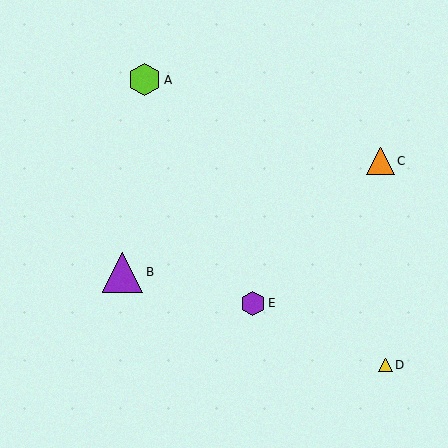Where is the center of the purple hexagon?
The center of the purple hexagon is at (253, 303).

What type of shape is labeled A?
Shape A is a lime hexagon.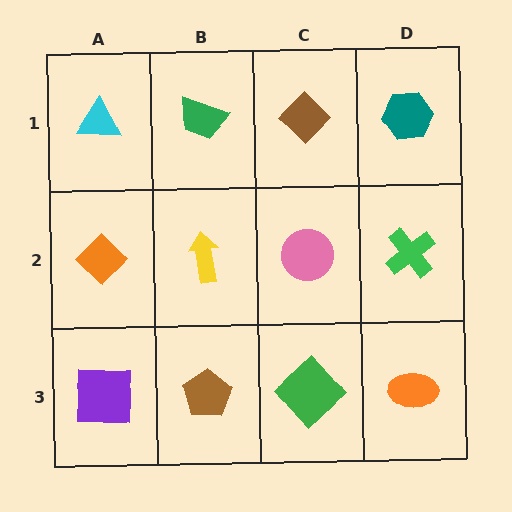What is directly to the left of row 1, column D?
A brown diamond.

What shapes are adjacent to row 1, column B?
A yellow arrow (row 2, column B), a cyan triangle (row 1, column A), a brown diamond (row 1, column C).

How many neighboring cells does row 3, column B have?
3.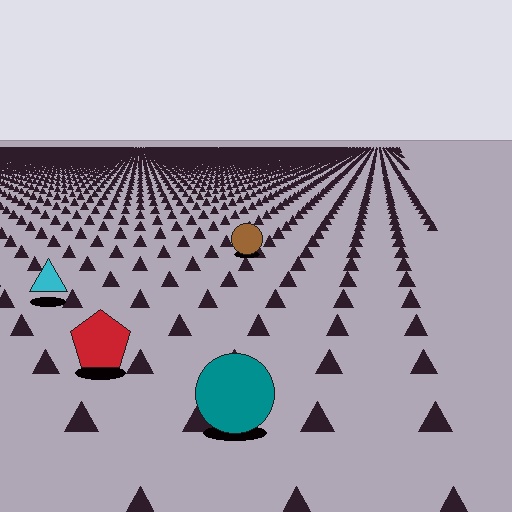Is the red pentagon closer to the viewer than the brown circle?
Yes. The red pentagon is closer — you can tell from the texture gradient: the ground texture is coarser near it.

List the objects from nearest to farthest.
From nearest to farthest: the teal circle, the red pentagon, the cyan triangle, the brown circle.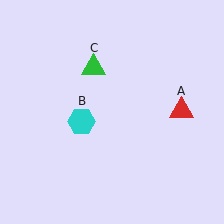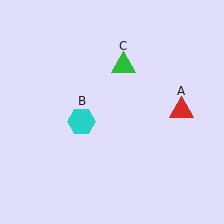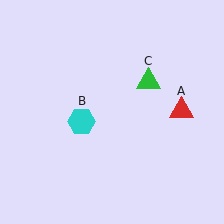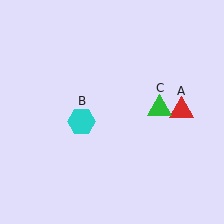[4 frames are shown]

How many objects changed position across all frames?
1 object changed position: green triangle (object C).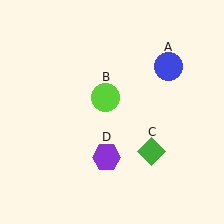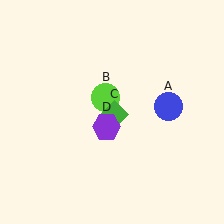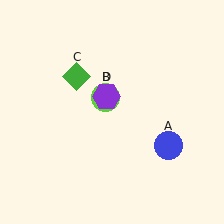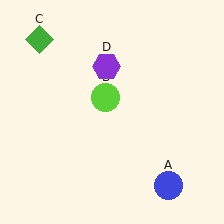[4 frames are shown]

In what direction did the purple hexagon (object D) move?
The purple hexagon (object D) moved up.